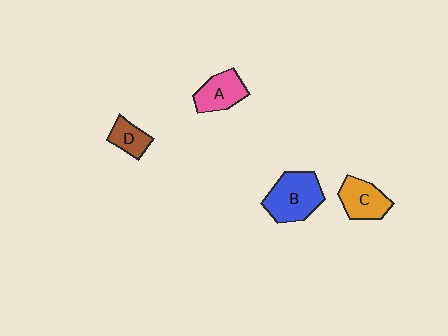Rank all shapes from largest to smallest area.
From largest to smallest: B (blue), C (orange), A (pink), D (brown).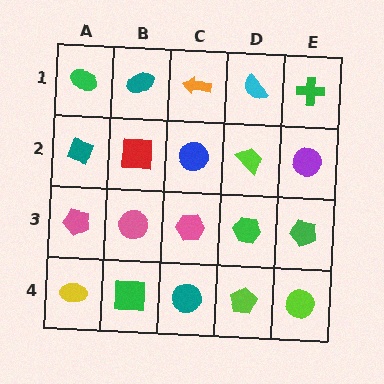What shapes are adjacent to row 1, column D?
A lime trapezoid (row 2, column D), an orange arrow (row 1, column C), a green cross (row 1, column E).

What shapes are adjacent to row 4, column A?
A pink pentagon (row 3, column A), a green square (row 4, column B).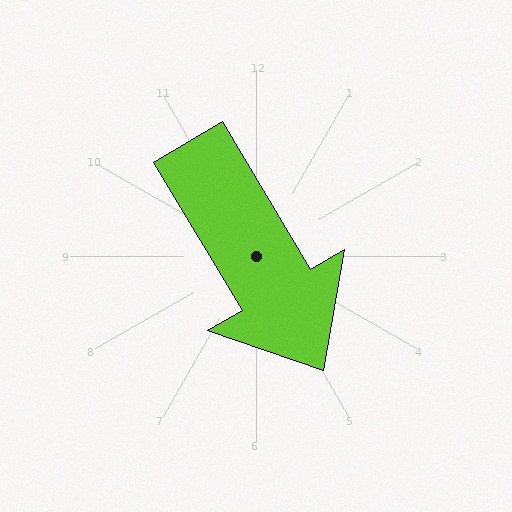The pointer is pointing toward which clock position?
Roughly 5 o'clock.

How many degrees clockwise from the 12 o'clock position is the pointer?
Approximately 149 degrees.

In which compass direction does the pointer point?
Southeast.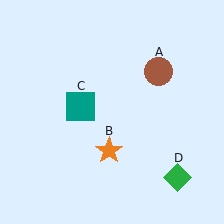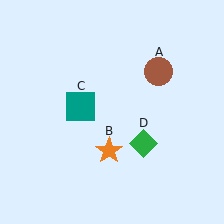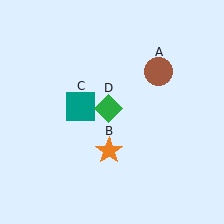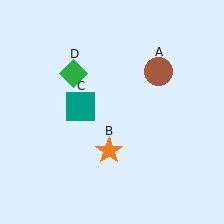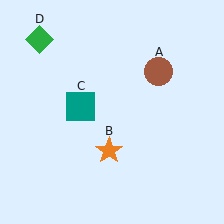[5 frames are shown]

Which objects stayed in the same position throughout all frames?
Brown circle (object A) and orange star (object B) and teal square (object C) remained stationary.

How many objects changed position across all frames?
1 object changed position: green diamond (object D).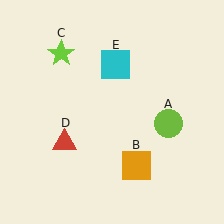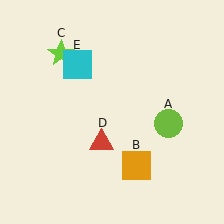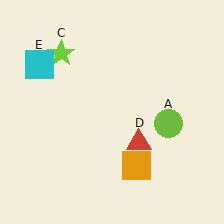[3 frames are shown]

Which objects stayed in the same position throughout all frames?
Lime circle (object A) and orange square (object B) and lime star (object C) remained stationary.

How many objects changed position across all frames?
2 objects changed position: red triangle (object D), cyan square (object E).